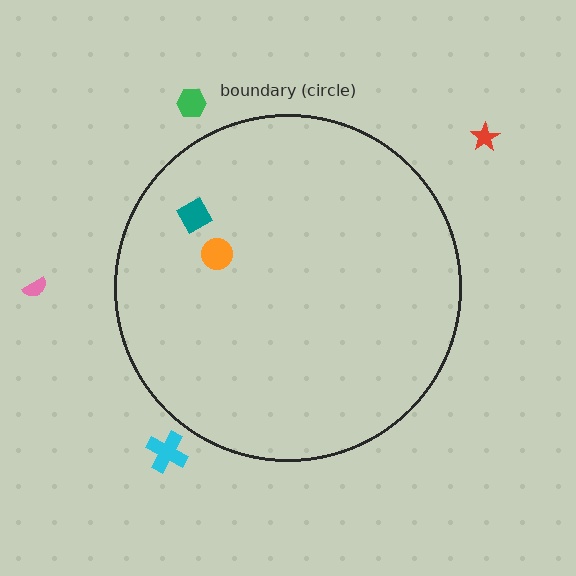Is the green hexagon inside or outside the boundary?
Outside.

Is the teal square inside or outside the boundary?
Inside.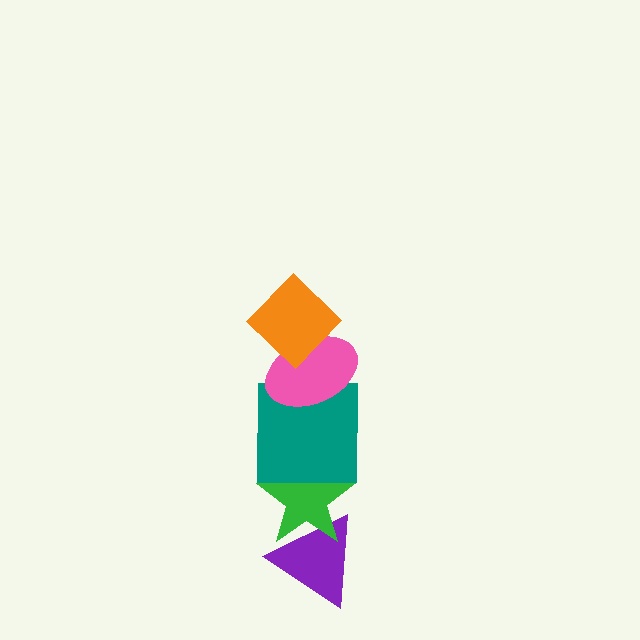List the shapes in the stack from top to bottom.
From top to bottom: the orange diamond, the pink ellipse, the teal square, the green star, the purple triangle.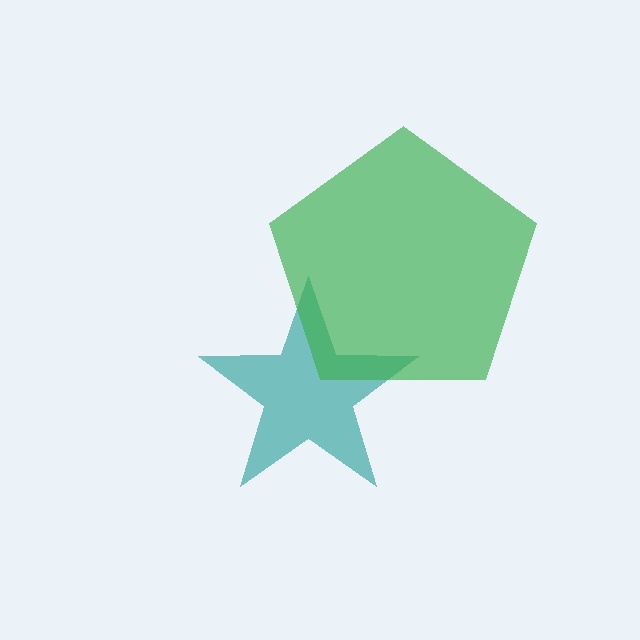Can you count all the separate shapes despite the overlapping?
Yes, there are 2 separate shapes.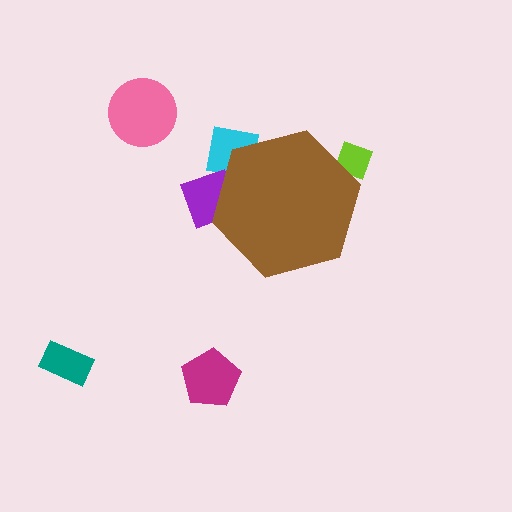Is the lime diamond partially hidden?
Yes, the lime diamond is partially hidden behind the brown hexagon.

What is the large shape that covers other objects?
A brown hexagon.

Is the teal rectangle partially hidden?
No, the teal rectangle is fully visible.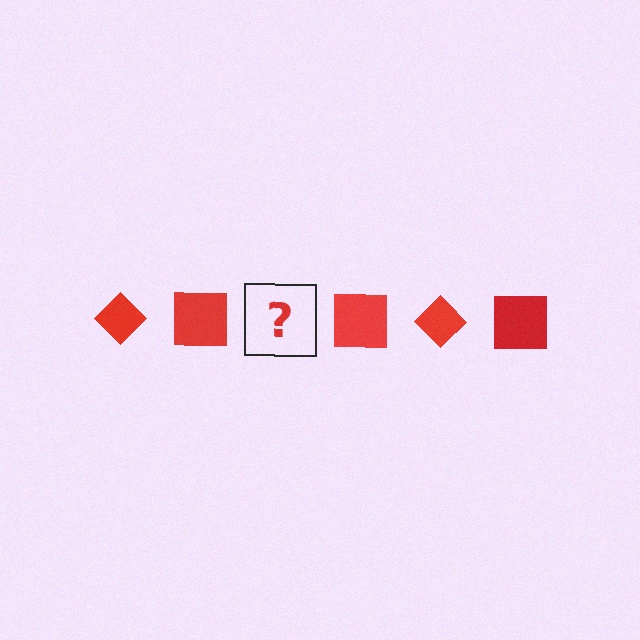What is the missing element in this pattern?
The missing element is a red diamond.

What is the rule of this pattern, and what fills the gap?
The rule is that the pattern cycles through diamond, square shapes in red. The gap should be filled with a red diamond.